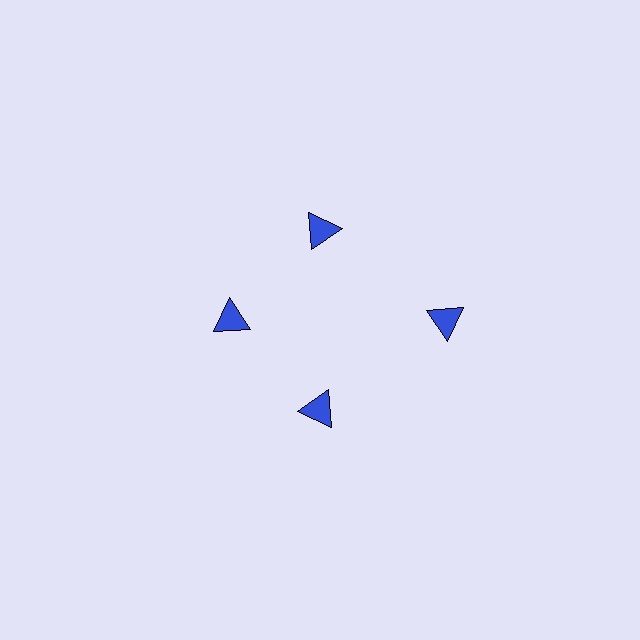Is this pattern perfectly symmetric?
No. The 4 blue triangles are arranged in a ring, but one element near the 3 o'clock position is pushed outward from the center, breaking the 4-fold rotational symmetry.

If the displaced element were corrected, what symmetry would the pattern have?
It would have 4-fold rotational symmetry — the pattern would map onto itself every 90 degrees.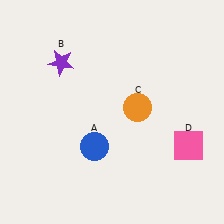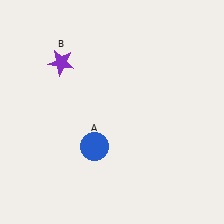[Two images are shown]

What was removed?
The orange circle (C), the pink square (D) were removed in Image 2.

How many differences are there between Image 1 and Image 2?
There are 2 differences between the two images.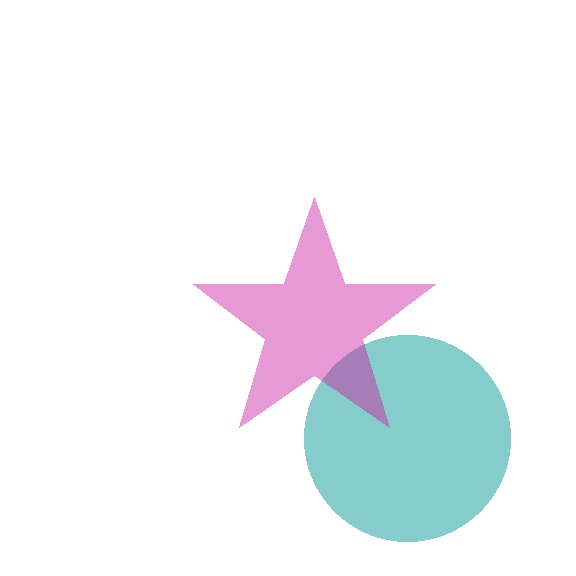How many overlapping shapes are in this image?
There are 2 overlapping shapes in the image.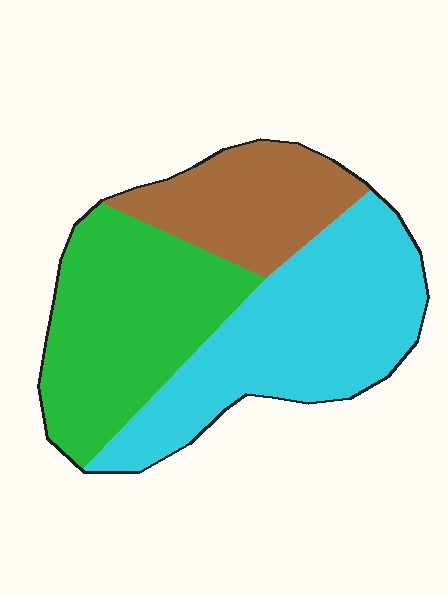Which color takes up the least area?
Brown, at roughly 20%.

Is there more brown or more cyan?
Cyan.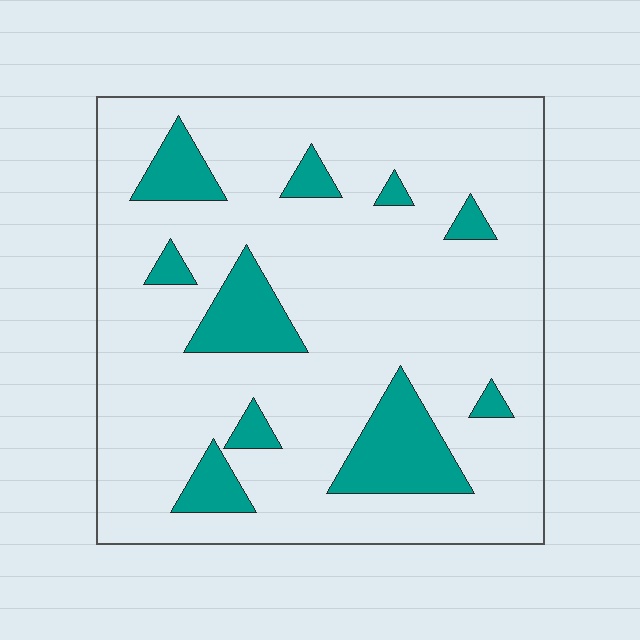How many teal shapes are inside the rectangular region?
10.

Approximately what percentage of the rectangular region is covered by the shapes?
Approximately 15%.